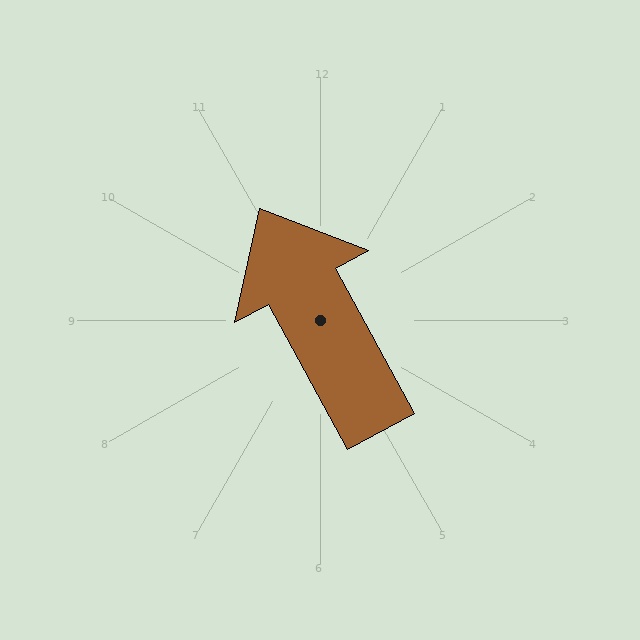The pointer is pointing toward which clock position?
Roughly 11 o'clock.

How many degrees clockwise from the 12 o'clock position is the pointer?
Approximately 331 degrees.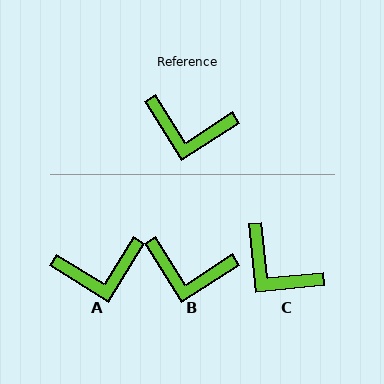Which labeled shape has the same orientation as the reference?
B.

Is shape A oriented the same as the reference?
No, it is off by about 26 degrees.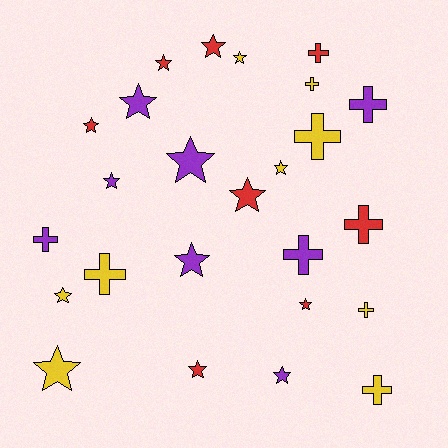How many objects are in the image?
There are 25 objects.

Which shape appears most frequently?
Star, with 15 objects.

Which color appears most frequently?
Yellow, with 9 objects.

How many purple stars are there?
There are 5 purple stars.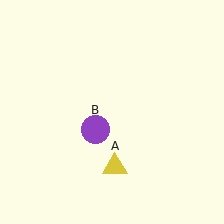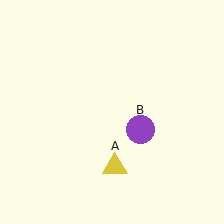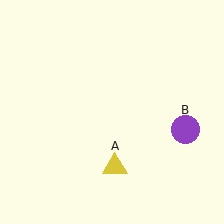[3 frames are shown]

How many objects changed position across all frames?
1 object changed position: purple circle (object B).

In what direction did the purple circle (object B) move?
The purple circle (object B) moved right.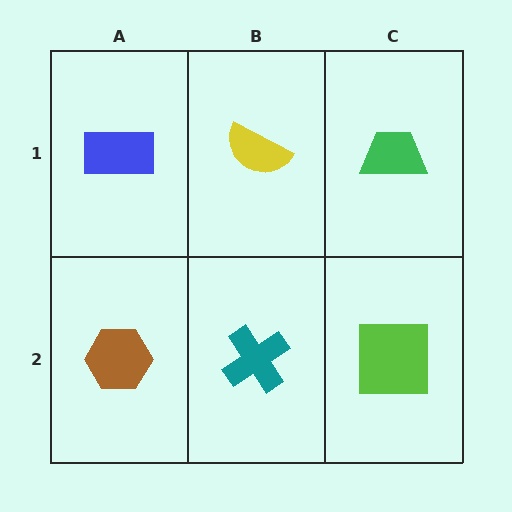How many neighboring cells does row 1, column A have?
2.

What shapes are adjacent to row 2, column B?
A yellow semicircle (row 1, column B), a brown hexagon (row 2, column A), a lime square (row 2, column C).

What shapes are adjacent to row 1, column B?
A teal cross (row 2, column B), a blue rectangle (row 1, column A), a green trapezoid (row 1, column C).